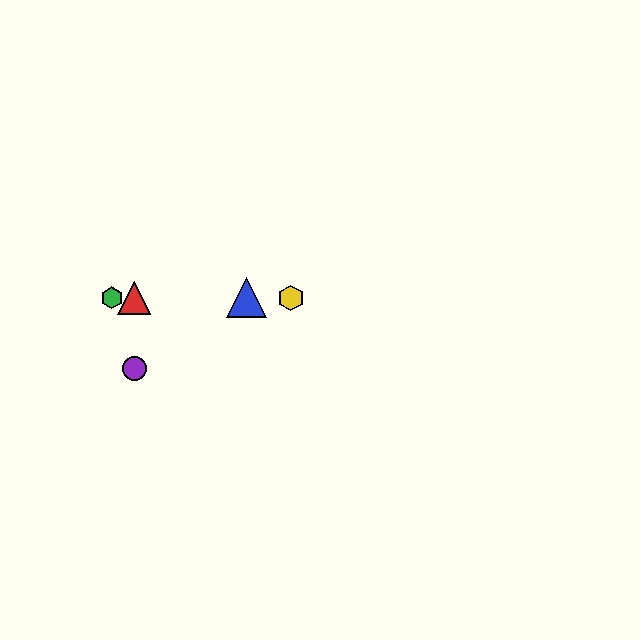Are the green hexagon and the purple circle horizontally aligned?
No, the green hexagon is at y≈298 and the purple circle is at y≈369.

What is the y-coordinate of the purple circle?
The purple circle is at y≈369.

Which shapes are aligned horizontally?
The red triangle, the blue triangle, the green hexagon, the yellow hexagon are aligned horizontally.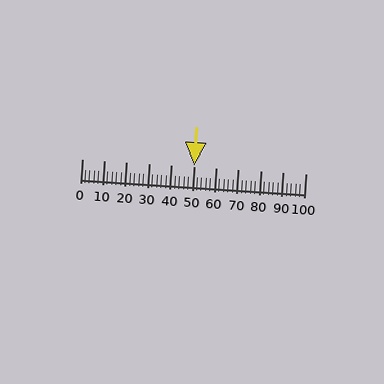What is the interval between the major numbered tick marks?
The major tick marks are spaced 10 units apart.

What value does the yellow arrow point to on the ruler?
The yellow arrow points to approximately 50.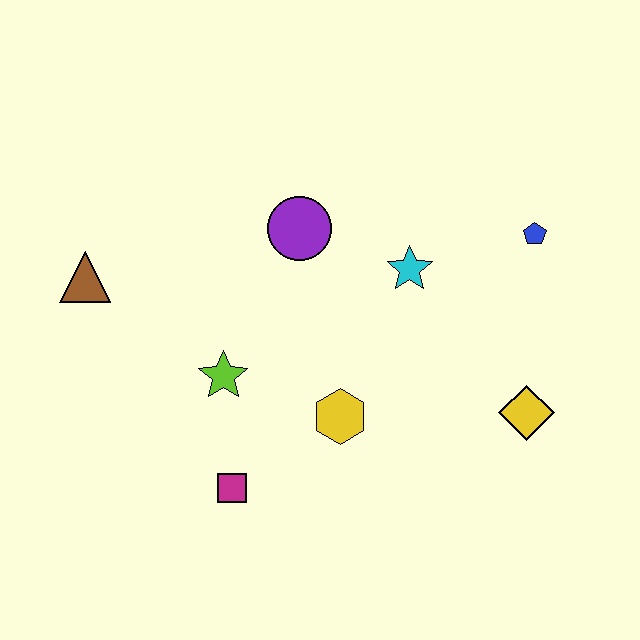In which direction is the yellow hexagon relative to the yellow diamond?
The yellow hexagon is to the left of the yellow diamond.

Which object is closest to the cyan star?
The purple circle is closest to the cyan star.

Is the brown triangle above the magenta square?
Yes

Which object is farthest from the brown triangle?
The yellow diamond is farthest from the brown triangle.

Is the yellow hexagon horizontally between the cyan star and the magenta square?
Yes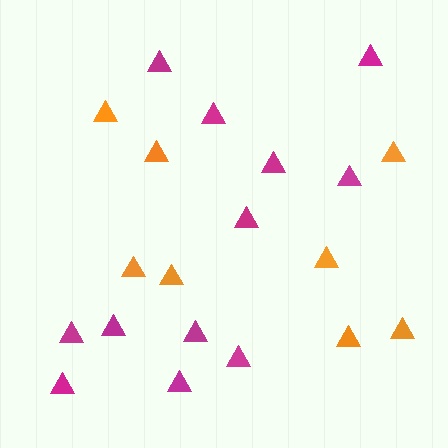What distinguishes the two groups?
There are 2 groups: one group of orange triangles (8) and one group of magenta triangles (12).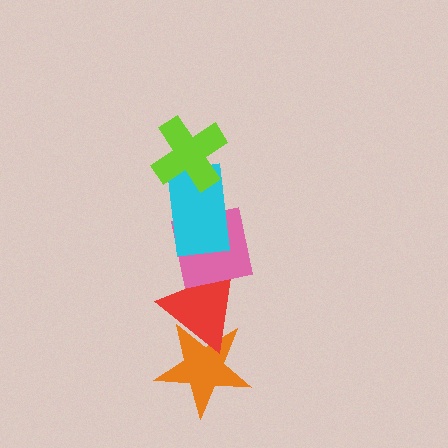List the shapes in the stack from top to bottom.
From top to bottom: the lime cross, the cyan rectangle, the pink square, the red triangle, the orange star.